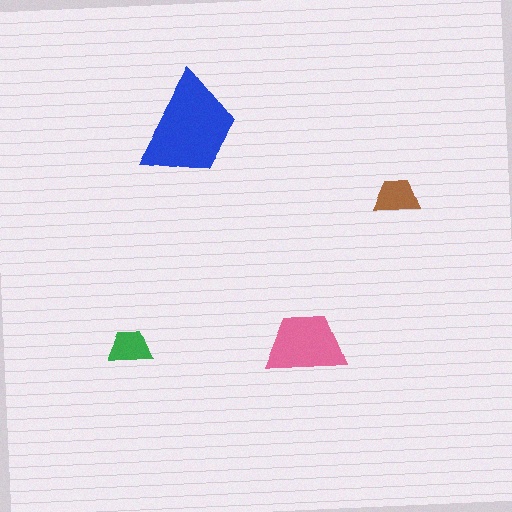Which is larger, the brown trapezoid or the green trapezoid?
The brown one.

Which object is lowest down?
The pink trapezoid is bottommost.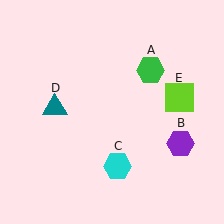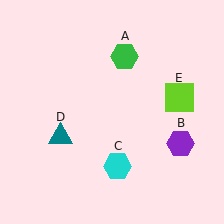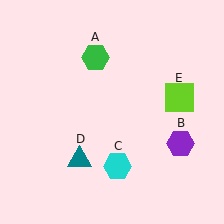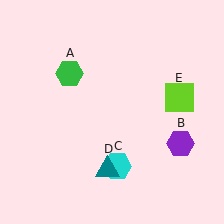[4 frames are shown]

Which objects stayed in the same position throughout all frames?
Purple hexagon (object B) and cyan hexagon (object C) and lime square (object E) remained stationary.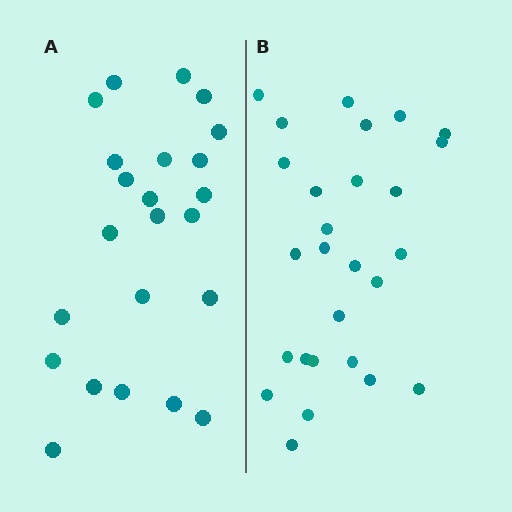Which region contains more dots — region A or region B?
Region B (the right region) has more dots.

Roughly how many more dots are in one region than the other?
Region B has about 4 more dots than region A.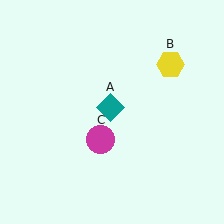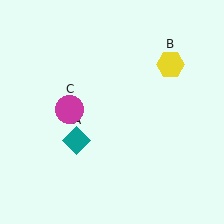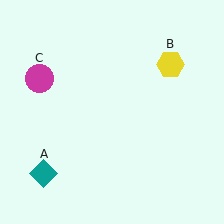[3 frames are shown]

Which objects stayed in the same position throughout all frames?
Yellow hexagon (object B) remained stationary.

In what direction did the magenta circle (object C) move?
The magenta circle (object C) moved up and to the left.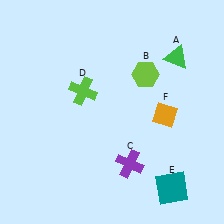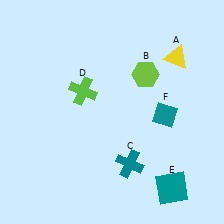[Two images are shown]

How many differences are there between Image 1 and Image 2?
There are 3 differences between the two images.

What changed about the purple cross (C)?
In Image 1, C is purple. In Image 2, it changed to teal.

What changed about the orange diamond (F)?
In Image 1, F is orange. In Image 2, it changed to teal.